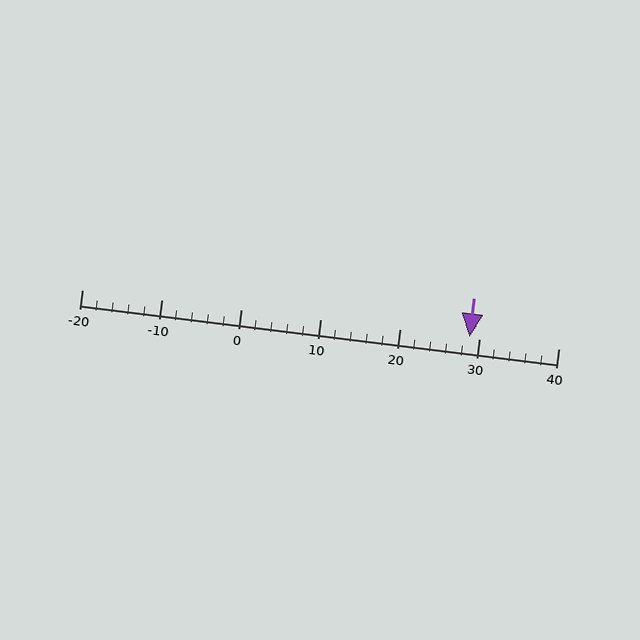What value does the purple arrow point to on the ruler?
The purple arrow points to approximately 29.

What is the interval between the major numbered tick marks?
The major tick marks are spaced 10 units apart.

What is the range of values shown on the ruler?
The ruler shows values from -20 to 40.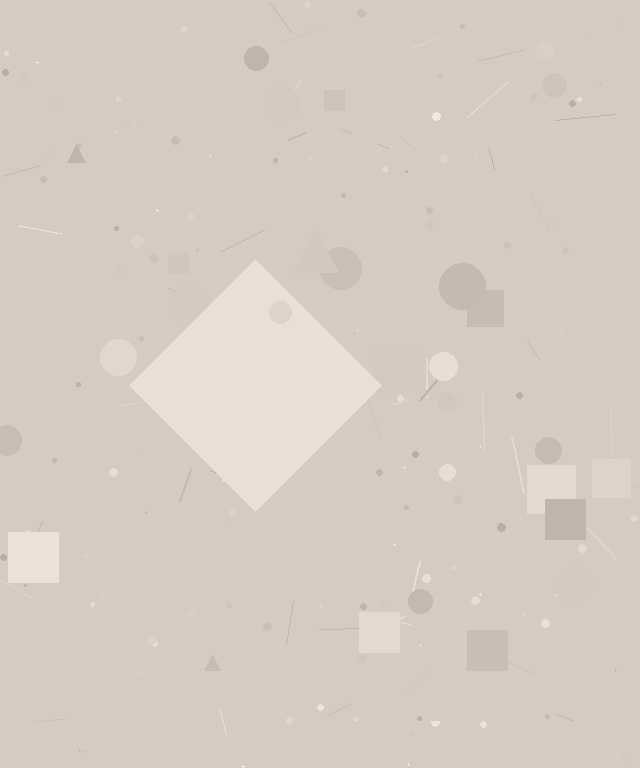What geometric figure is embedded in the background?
A diamond is embedded in the background.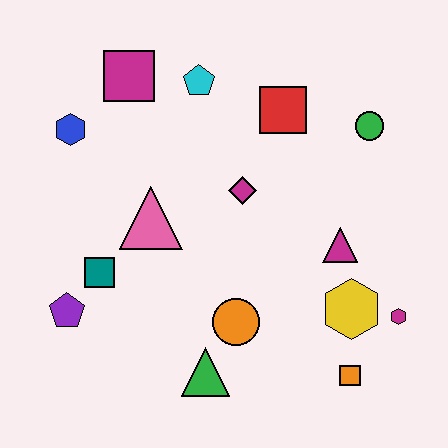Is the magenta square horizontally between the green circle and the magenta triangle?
No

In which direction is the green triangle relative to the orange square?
The green triangle is to the left of the orange square.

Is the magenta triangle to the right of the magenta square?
Yes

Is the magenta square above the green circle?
Yes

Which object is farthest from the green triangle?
The magenta square is farthest from the green triangle.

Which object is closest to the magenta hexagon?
The yellow hexagon is closest to the magenta hexagon.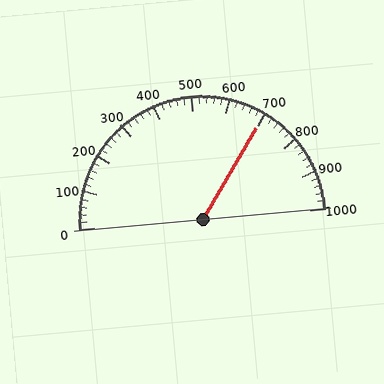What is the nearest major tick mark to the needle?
The nearest major tick mark is 700.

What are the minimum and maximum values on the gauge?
The gauge ranges from 0 to 1000.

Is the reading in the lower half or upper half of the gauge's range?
The reading is in the upper half of the range (0 to 1000).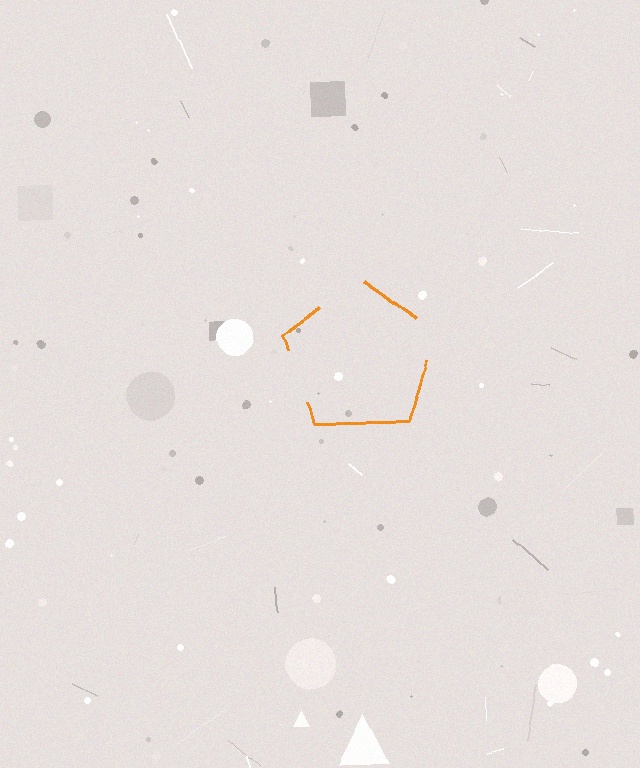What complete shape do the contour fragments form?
The contour fragments form a pentagon.